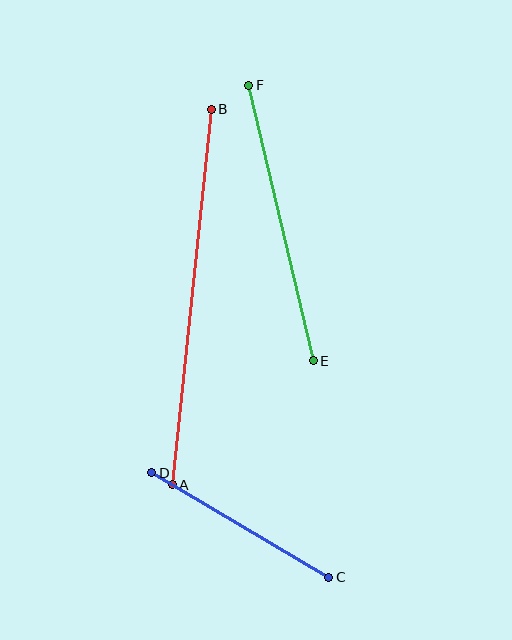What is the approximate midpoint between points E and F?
The midpoint is at approximately (281, 223) pixels.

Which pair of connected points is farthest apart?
Points A and B are farthest apart.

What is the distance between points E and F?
The distance is approximately 283 pixels.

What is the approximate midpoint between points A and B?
The midpoint is at approximately (192, 297) pixels.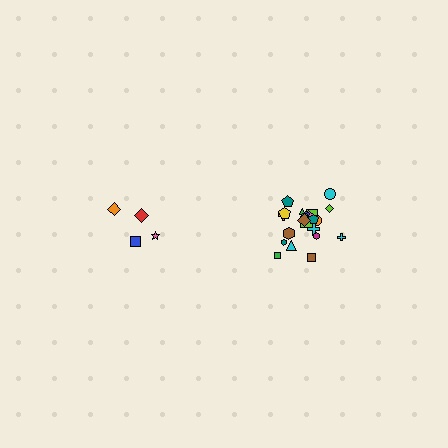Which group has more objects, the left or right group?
The right group.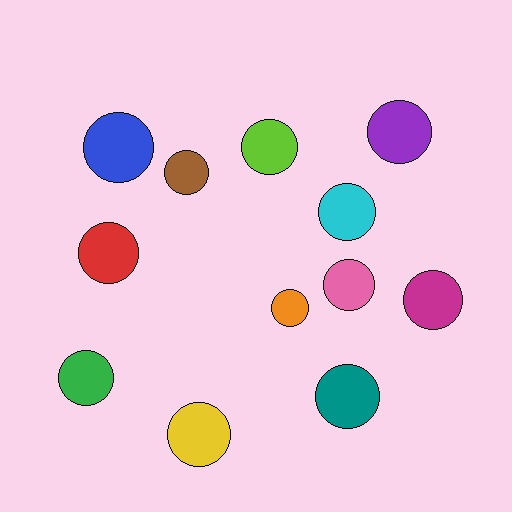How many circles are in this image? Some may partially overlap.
There are 12 circles.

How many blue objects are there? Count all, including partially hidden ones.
There is 1 blue object.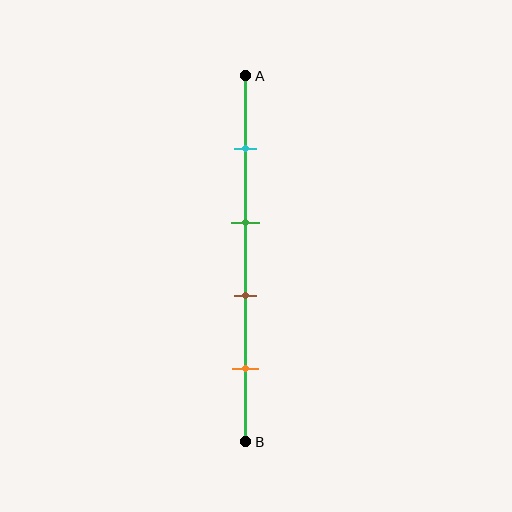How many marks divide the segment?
There are 4 marks dividing the segment.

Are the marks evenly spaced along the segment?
Yes, the marks are approximately evenly spaced.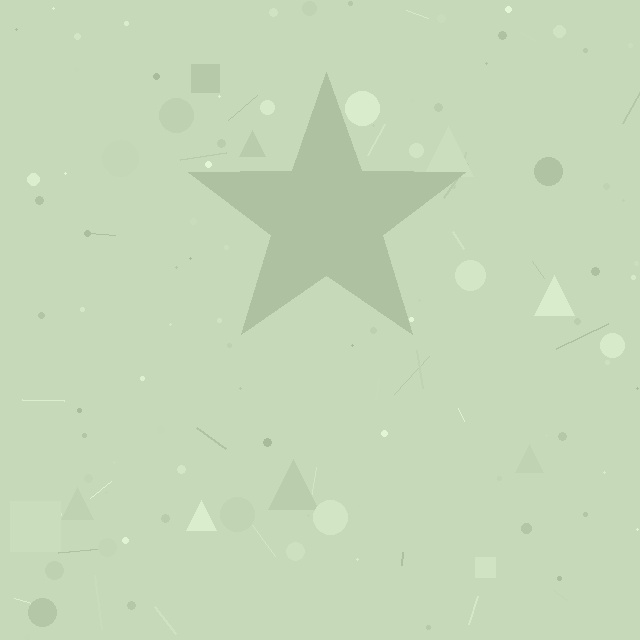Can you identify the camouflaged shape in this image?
The camouflaged shape is a star.